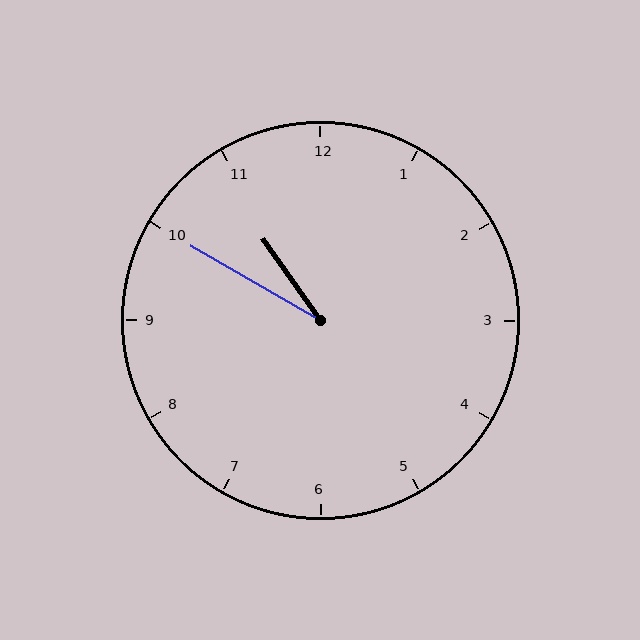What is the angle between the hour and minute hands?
Approximately 25 degrees.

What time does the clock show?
10:50.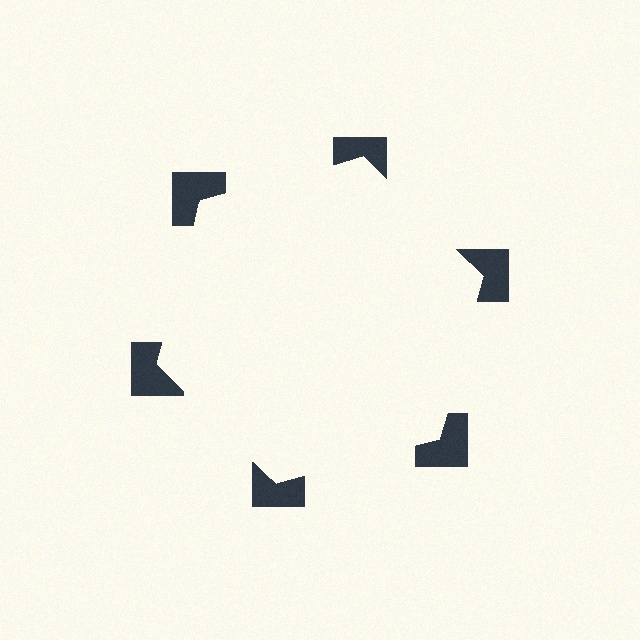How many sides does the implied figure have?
6 sides.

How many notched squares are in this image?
There are 6 — one at each vertex of the illusory hexagon.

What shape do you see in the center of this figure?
An illusory hexagon — its edges are inferred from the aligned wedge cuts in the notched squares, not physically drawn.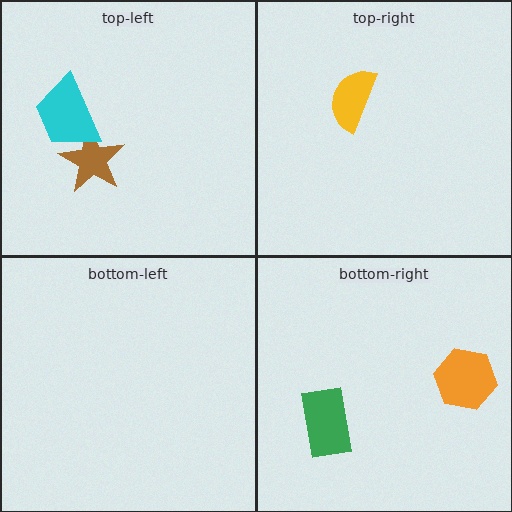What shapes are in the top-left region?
The brown star, the cyan trapezoid.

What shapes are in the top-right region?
The yellow semicircle.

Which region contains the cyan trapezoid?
The top-left region.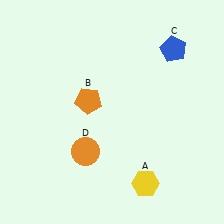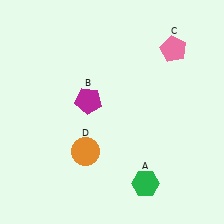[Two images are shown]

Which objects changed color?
A changed from yellow to green. B changed from orange to magenta. C changed from blue to pink.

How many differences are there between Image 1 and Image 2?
There are 3 differences between the two images.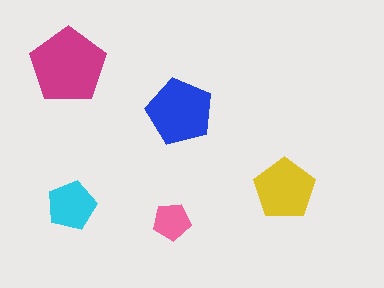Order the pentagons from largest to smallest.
the magenta one, the blue one, the yellow one, the cyan one, the pink one.